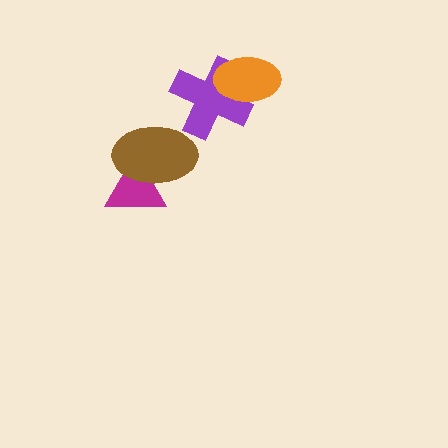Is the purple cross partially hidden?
Yes, it is partially covered by another shape.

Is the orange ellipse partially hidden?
No, no other shape covers it.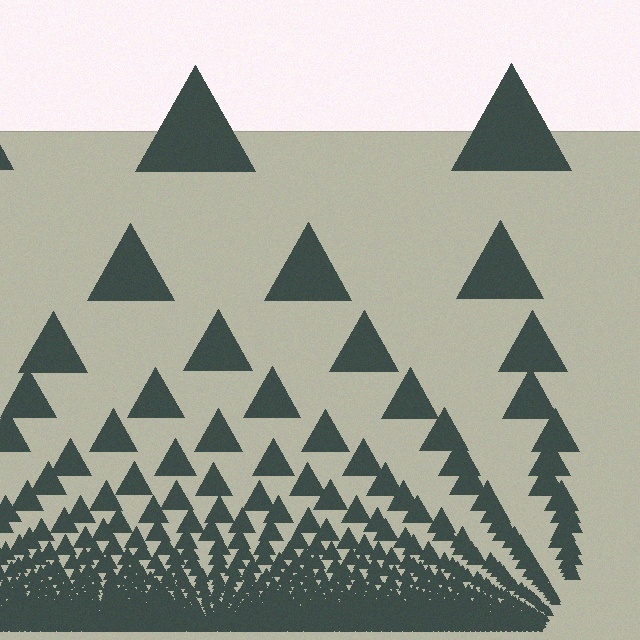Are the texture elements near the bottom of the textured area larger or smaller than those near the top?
Smaller. The gradient is inverted — elements near the bottom are smaller and denser.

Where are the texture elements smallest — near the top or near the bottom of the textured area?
Near the bottom.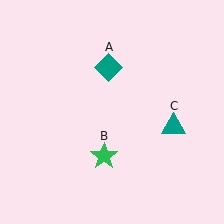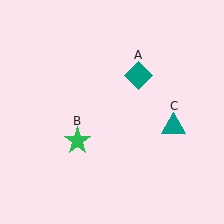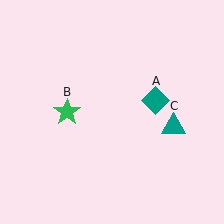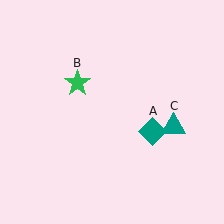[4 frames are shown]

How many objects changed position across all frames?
2 objects changed position: teal diamond (object A), green star (object B).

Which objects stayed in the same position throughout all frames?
Teal triangle (object C) remained stationary.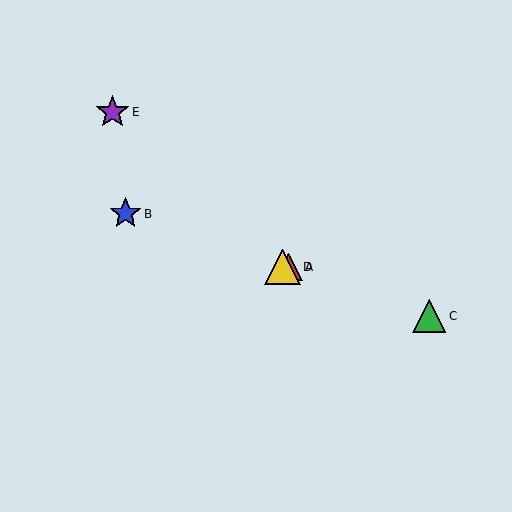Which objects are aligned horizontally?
Objects A, D are aligned horizontally.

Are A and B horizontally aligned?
No, A is at y≈267 and B is at y≈214.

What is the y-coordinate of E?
Object E is at y≈112.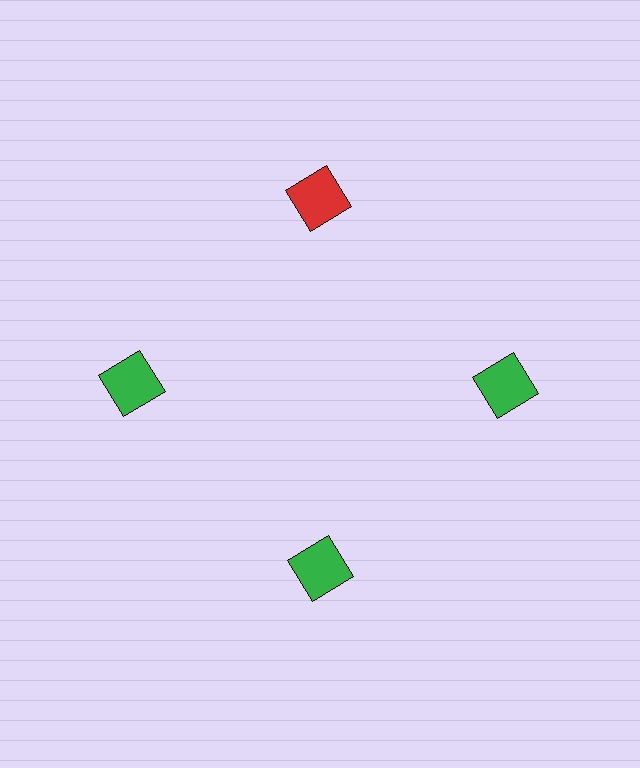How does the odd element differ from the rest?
It has a different color: red instead of green.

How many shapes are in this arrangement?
There are 4 shapes arranged in a ring pattern.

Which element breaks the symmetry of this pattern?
The red square at roughly the 12 o'clock position breaks the symmetry. All other shapes are green squares.